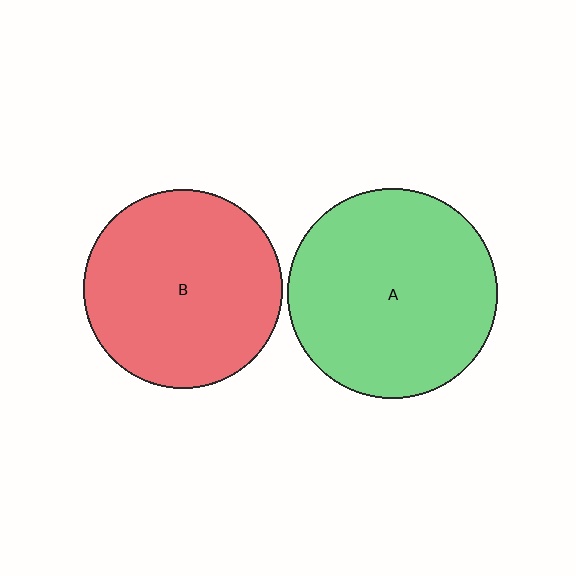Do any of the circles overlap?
No, none of the circles overlap.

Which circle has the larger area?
Circle A (green).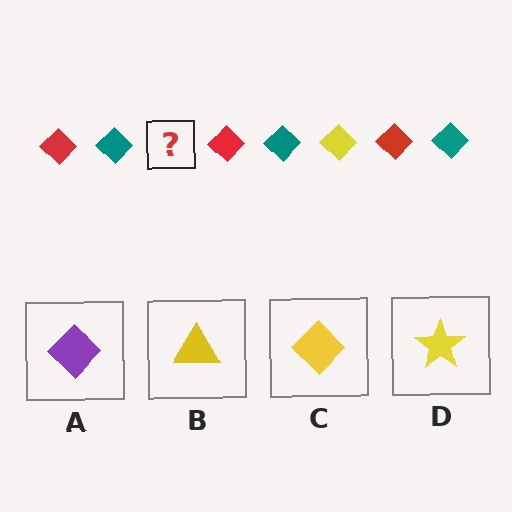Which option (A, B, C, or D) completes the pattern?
C.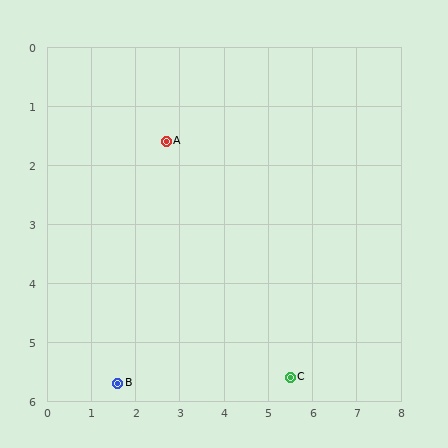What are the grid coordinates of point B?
Point B is at approximately (1.6, 5.7).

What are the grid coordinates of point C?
Point C is at approximately (5.5, 5.6).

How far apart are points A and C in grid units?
Points A and C are about 4.9 grid units apart.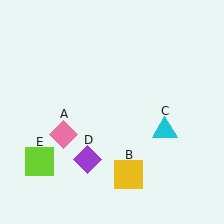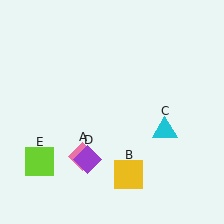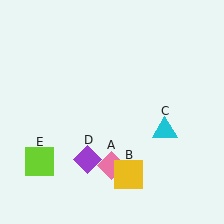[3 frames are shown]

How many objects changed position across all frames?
1 object changed position: pink diamond (object A).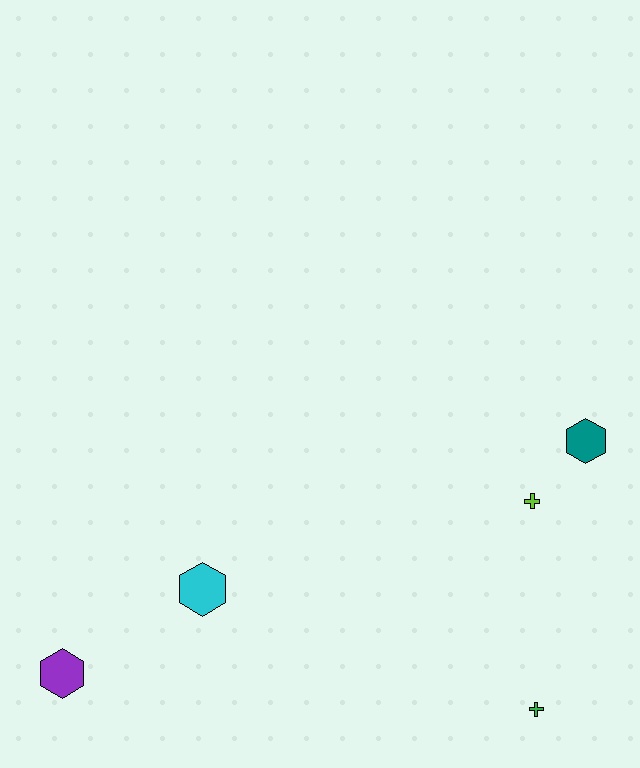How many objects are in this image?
There are 5 objects.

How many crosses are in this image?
There are 2 crosses.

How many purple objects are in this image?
There is 1 purple object.